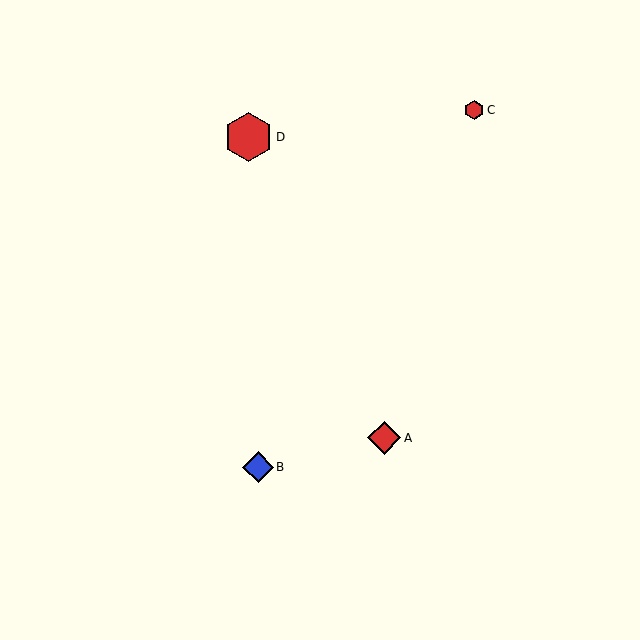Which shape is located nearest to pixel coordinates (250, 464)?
The blue diamond (labeled B) at (258, 467) is nearest to that location.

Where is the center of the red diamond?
The center of the red diamond is at (384, 438).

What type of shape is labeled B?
Shape B is a blue diamond.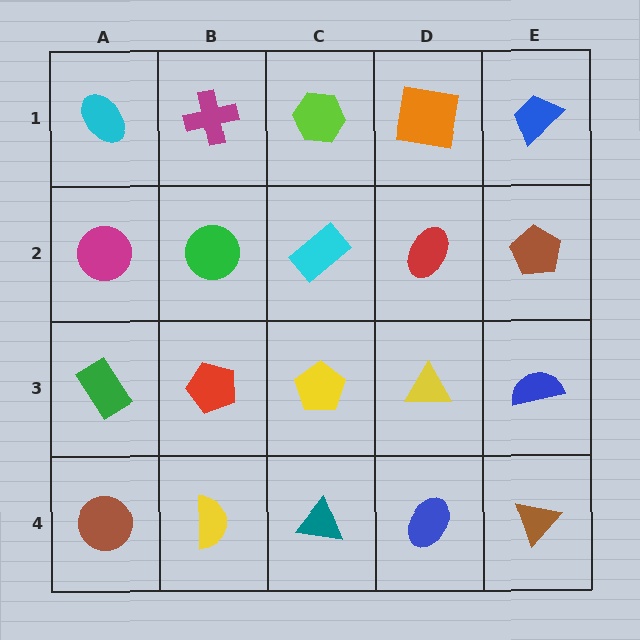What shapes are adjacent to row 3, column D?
A red ellipse (row 2, column D), a blue ellipse (row 4, column D), a yellow pentagon (row 3, column C), a blue semicircle (row 3, column E).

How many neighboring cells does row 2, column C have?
4.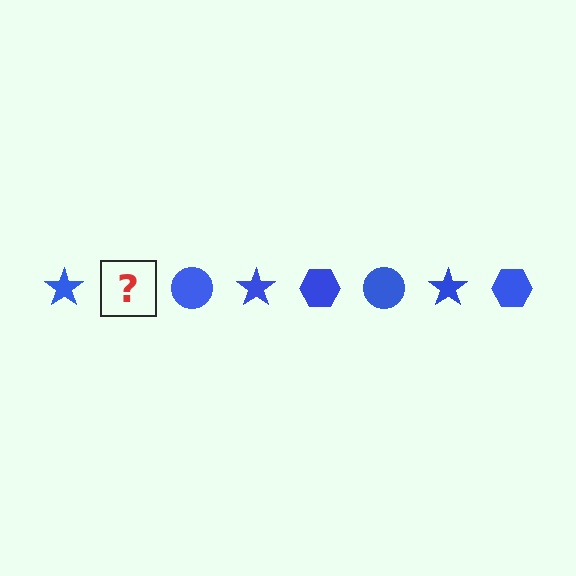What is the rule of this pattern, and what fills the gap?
The rule is that the pattern cycles through star, hexagon, circle shapes in blue. The gap should be filled with a blue hexagon.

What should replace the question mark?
The question mark should be replaced with a blue hexagon.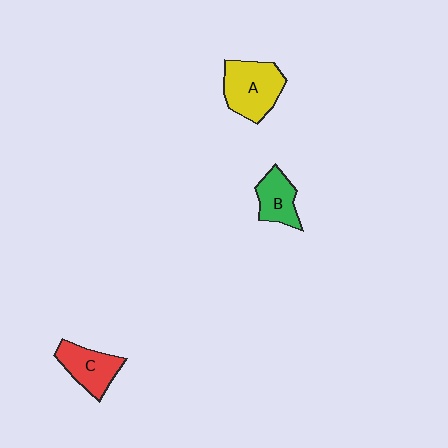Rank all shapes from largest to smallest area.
From largest to smallest: A (yellow), C (red), B (green).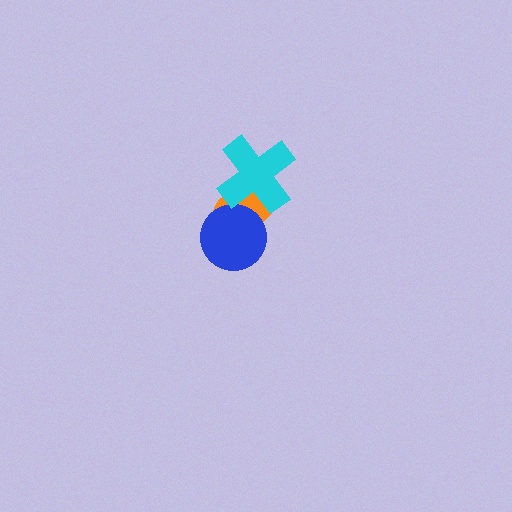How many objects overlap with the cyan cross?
1 object overlaps with the cyan cross.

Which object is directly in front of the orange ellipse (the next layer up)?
The blue circle is directly in front of the orange ellipse.